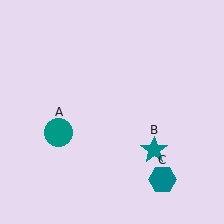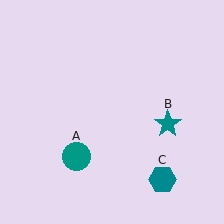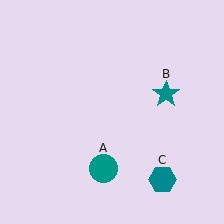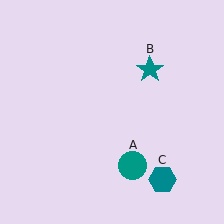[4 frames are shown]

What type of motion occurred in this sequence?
The teal circle (object A), teal star (object B) rotated counterclockwise around the center of the scene.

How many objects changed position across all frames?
2 objects changed position: teal circle (object A), teal star (object B).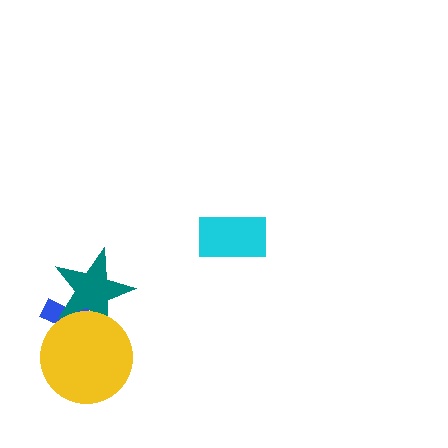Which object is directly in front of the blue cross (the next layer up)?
The teal star is directly in front of the blue cross.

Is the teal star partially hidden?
Yes, it is partially covered by another shape.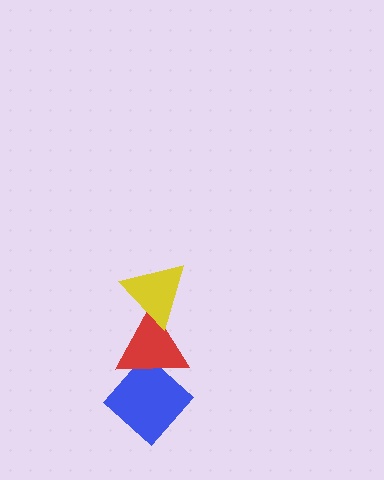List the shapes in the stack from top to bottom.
From top to bottom: the yellow triangle, the red triangle, the blue diamond.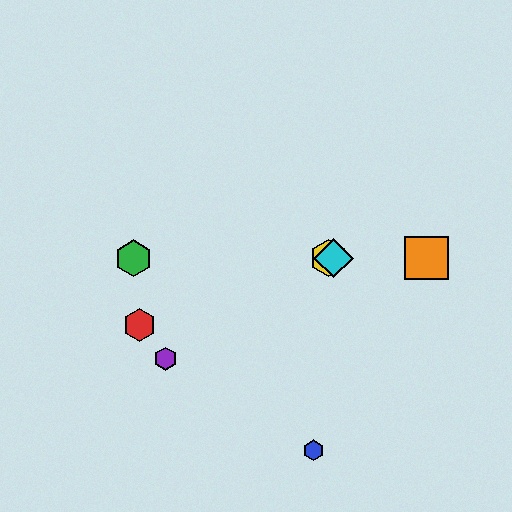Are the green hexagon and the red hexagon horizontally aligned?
No, the green hexagon is at y≈258 and the red hexagon is at y≈325.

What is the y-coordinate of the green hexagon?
The green hexagon is at y≈258.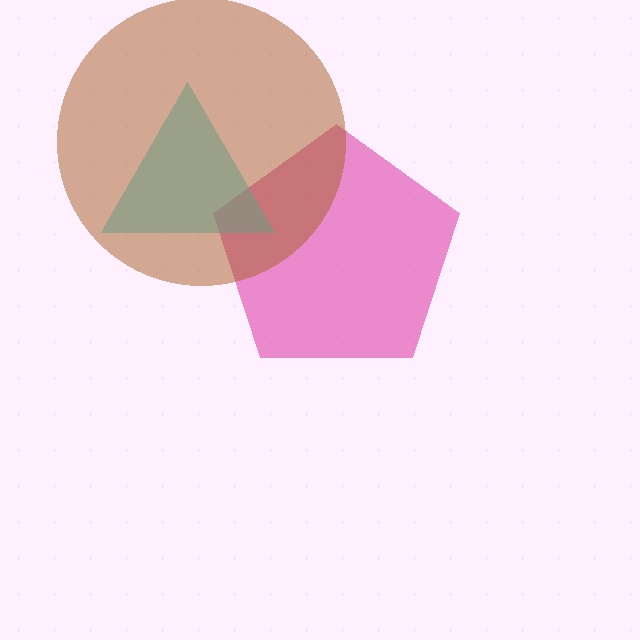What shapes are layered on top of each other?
The layered shapes are: a magenta pentagon, a cyan triangle, a brown circle.